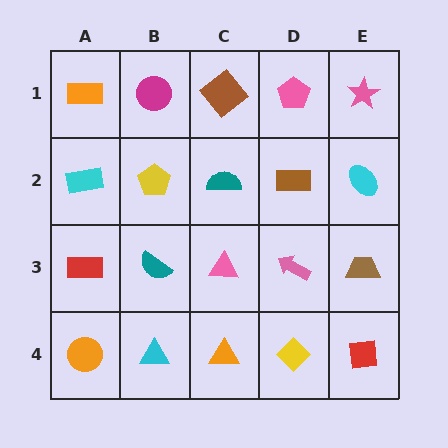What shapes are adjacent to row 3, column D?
A brown rectangle (row 2, column D), a yellow diamond (row 4, column D), a pink triangle (row 3, column C), a brown trapezoid (row 3, column E).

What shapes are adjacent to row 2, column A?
An orange rectangle (row 1, column A), a red rectangle (row 3, column A), a yellow pentagon (row 2, column B).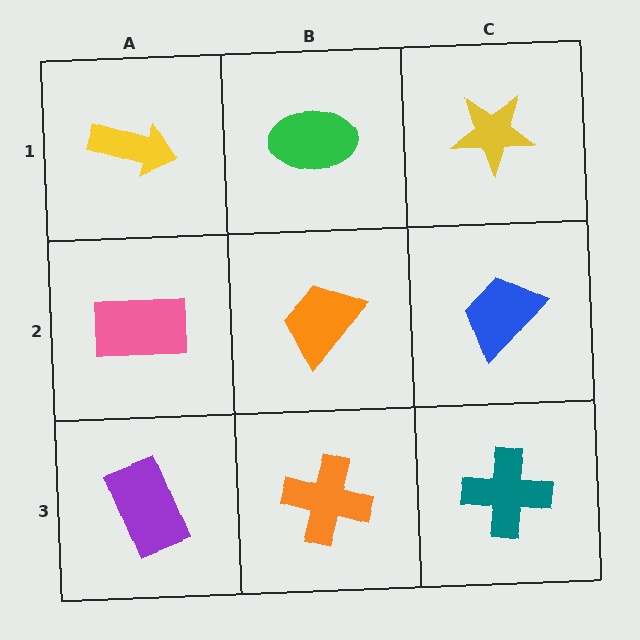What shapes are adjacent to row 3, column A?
A pink rectangle (row 2, column A), an orange cross (row 3, column B).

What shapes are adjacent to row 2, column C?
A yellow star (row 1, column C), a teal cross (row 3, column C), an orange trapezoid (row 2, column B).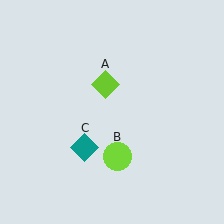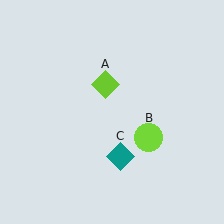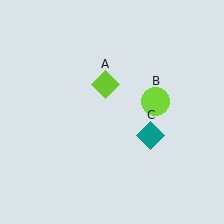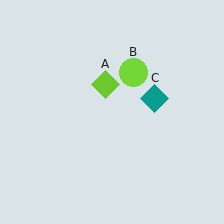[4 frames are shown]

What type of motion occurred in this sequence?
The lime circle (object B), teal diamond (object C) rotated counterclockwise around the center of the scene.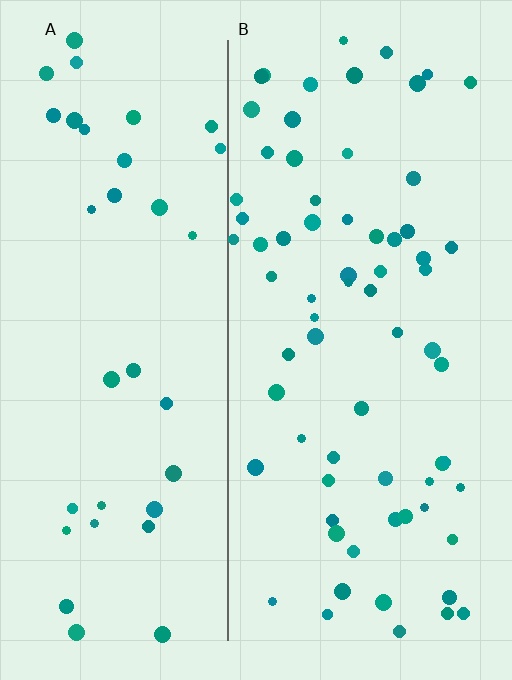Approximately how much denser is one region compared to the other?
Approximately 1.9× — region B over region A.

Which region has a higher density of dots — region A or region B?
B (the right).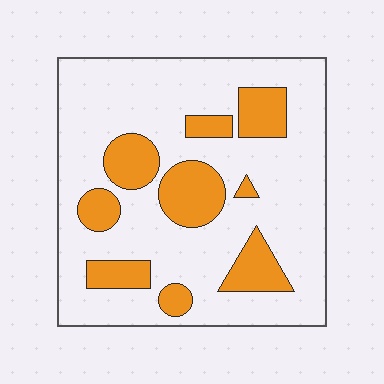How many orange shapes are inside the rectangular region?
9.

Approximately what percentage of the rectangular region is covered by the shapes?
Approximately 25%.